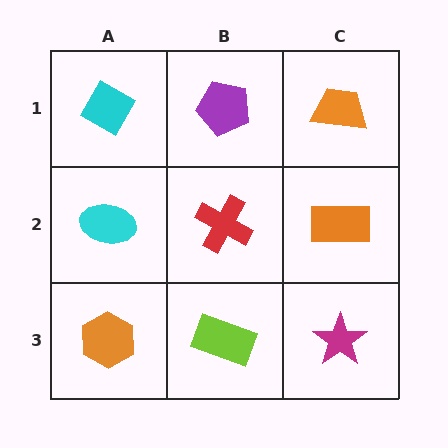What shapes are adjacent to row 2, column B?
A purple pentagon (row 1, column B), a lime rectangle (row 3, column B), a cyan ellipse (row 2, column A), an orange rectangle (row 2, column C).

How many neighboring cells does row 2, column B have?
4.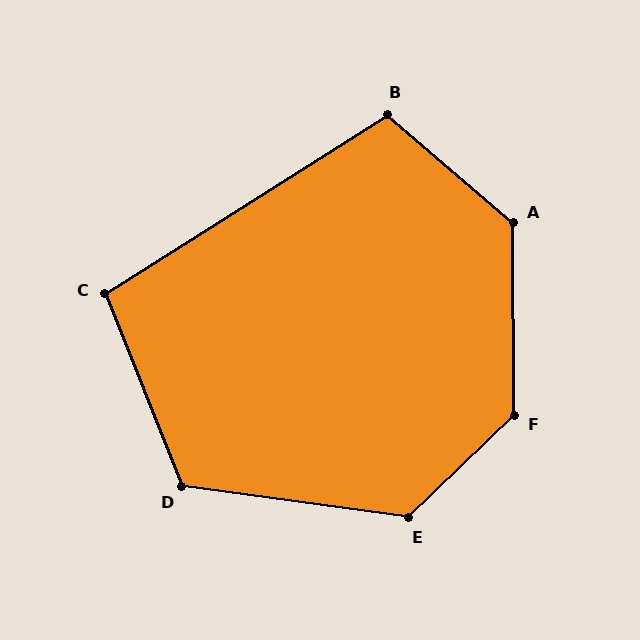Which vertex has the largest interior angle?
F, at approximately 134 degrees.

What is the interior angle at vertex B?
Approximately 107 degrees (obtuse).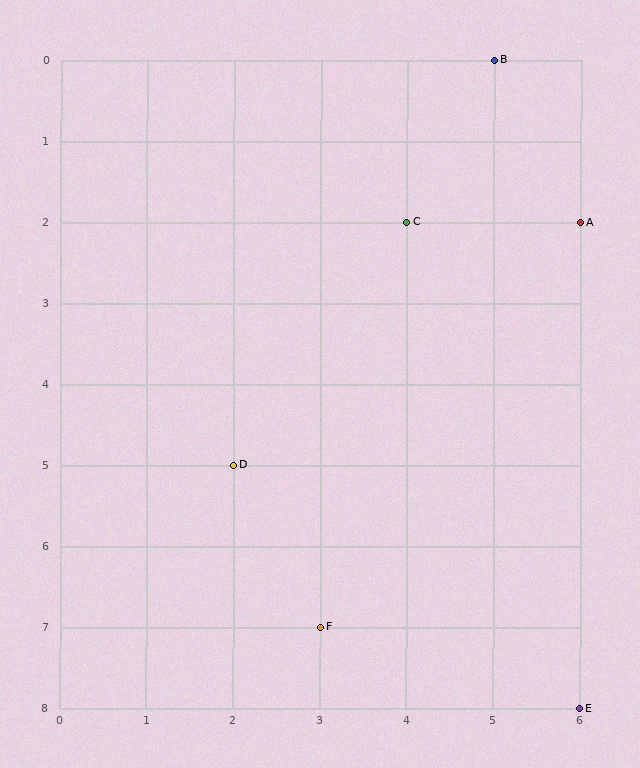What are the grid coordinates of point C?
Point C is at grid coordinates (4, 2).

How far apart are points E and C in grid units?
Points E and C are 2 columns and 6 rows apart (about 6.3 grid units diagonally).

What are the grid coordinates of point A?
Point A is at grid coordinates (6, 2).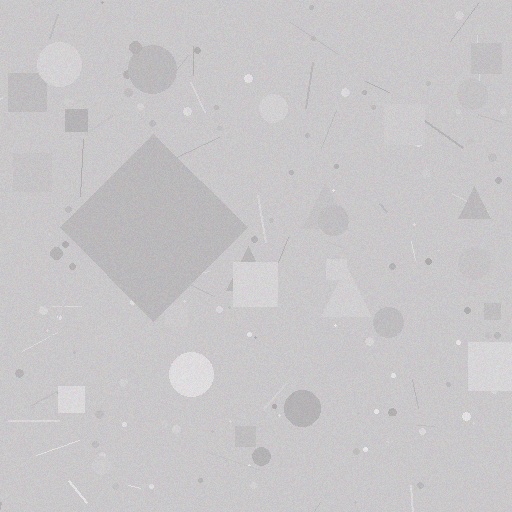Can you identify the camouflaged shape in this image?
The camouflaged shape is a diamond.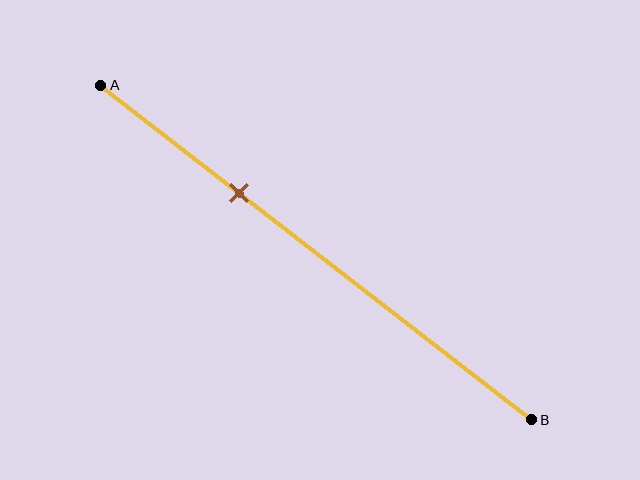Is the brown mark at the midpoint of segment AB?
No, the mark is at about 30% from A, not at the 50% midpoint.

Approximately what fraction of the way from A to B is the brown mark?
The brown mark is approximately 30% of the way from A to B.